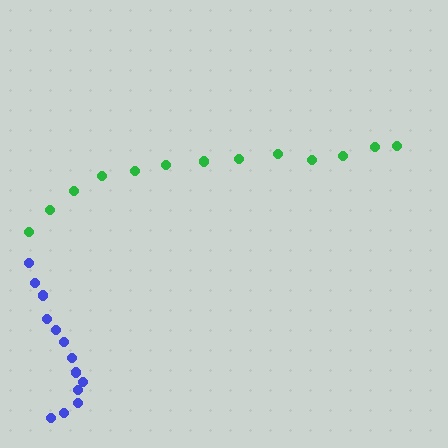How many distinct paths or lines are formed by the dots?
There are 2 distinct paths.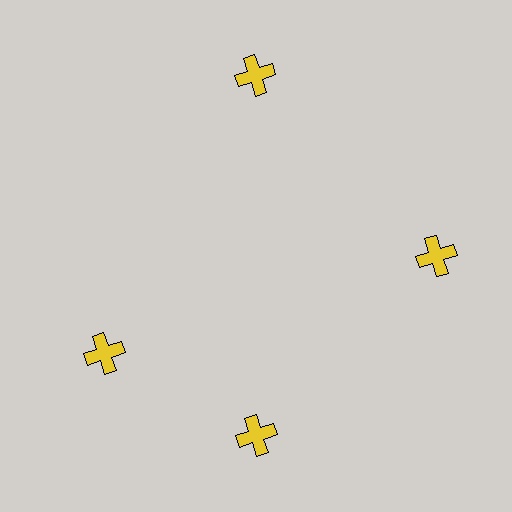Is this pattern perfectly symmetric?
No. The 4 yellow crosses are arranged in a ring, but one element near the 9 o'clock position is rotated out of alignment along the ring, breaking the 4-fold rotational symmetry.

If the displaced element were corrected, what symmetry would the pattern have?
It would have 4-fold rotational symmetry — the pattern would map onto itself every 90 degrees.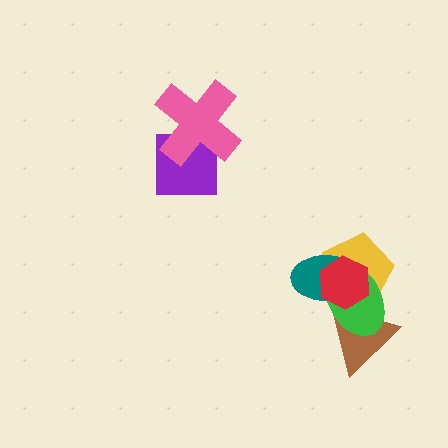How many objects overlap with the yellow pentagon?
4 objects overlap with the yellow pentagon.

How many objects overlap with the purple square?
1 object overlaps with the purple square.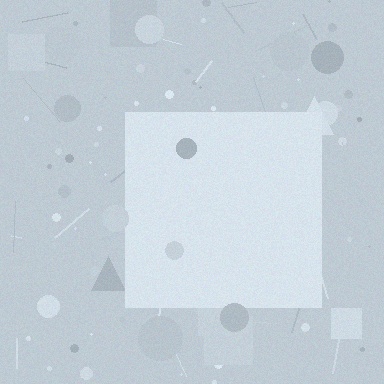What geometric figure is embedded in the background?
A square is embedded in the background.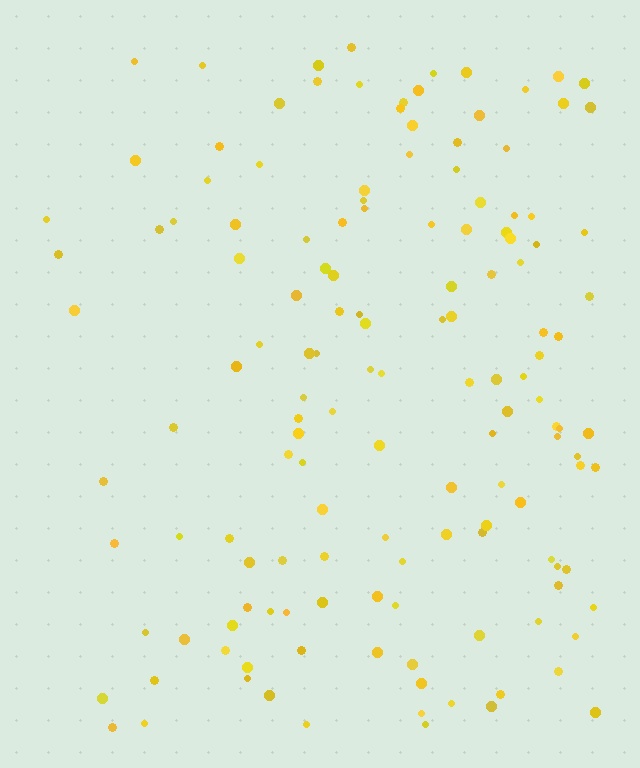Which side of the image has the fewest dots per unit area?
The left.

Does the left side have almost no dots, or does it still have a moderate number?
Still a moderate number, just noticeably fewer than the right.